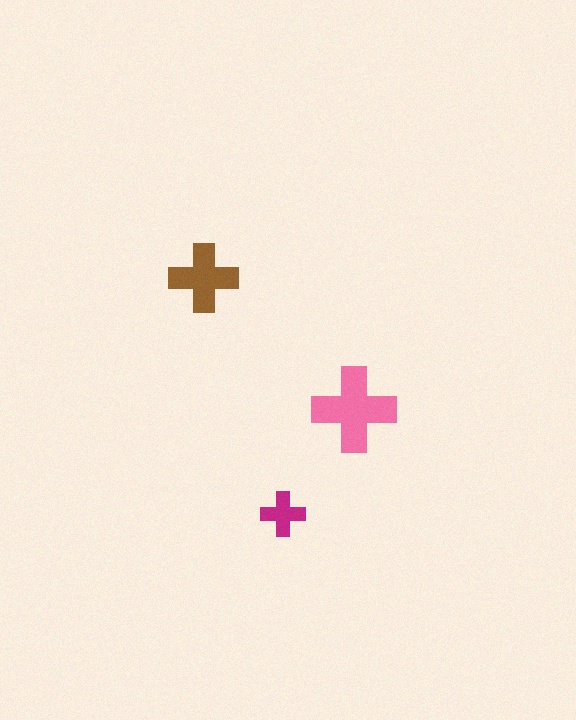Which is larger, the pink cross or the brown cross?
The pink one.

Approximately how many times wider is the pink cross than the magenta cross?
About 2 times wider.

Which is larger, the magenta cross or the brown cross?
The brown one.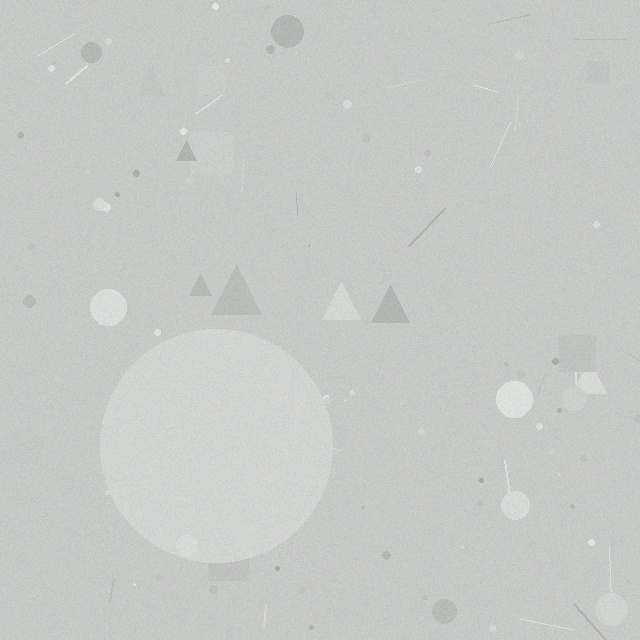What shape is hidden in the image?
A circle is hidden in the image.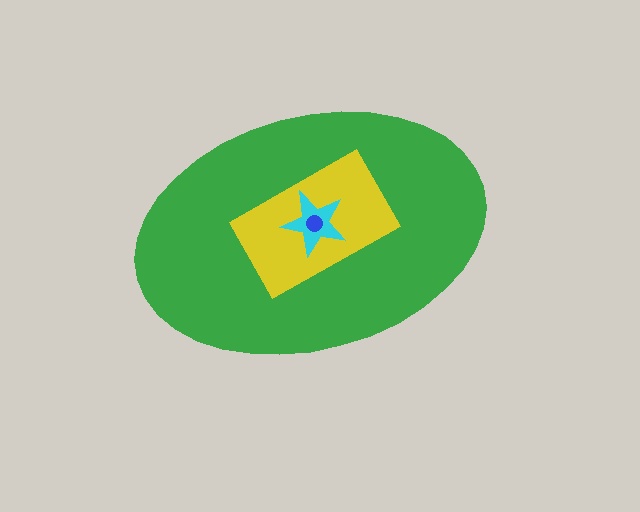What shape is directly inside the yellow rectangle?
The cyan star.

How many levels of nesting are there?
4.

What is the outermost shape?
The green ellipse.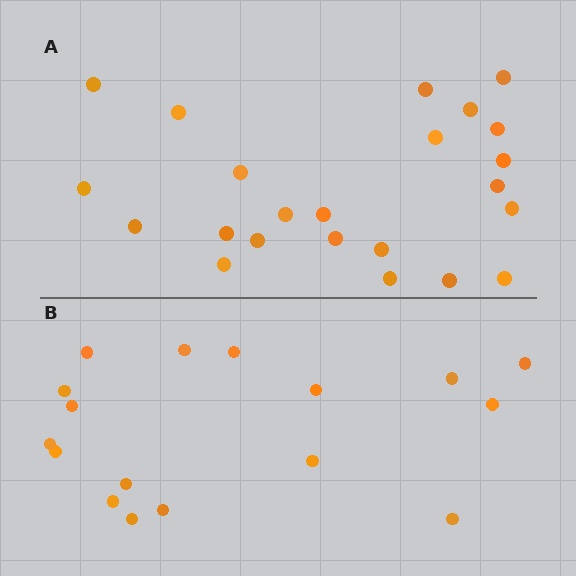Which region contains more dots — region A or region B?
Region A (the top region) has more dots.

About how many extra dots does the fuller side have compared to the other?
Region A has about 6 more dots than region B.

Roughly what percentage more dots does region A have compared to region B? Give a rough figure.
About 35% more.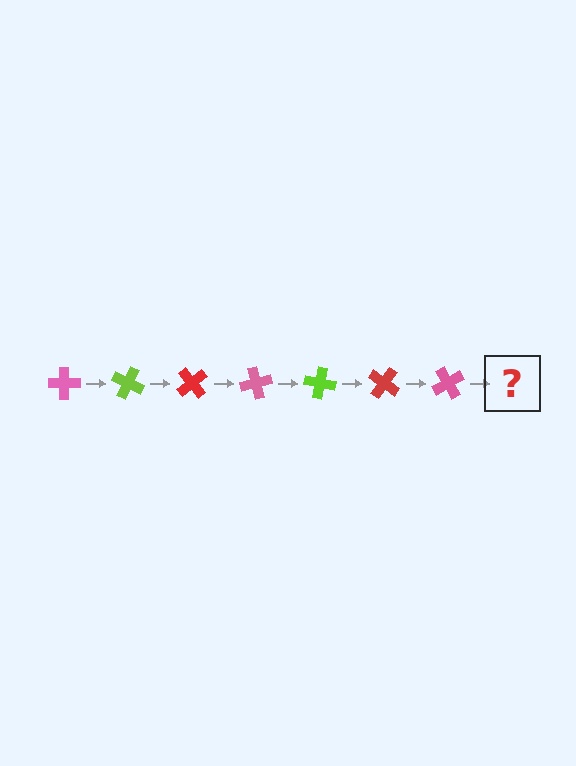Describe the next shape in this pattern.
It should be a lime cross, rotated 175 degrees from the start.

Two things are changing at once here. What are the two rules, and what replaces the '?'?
The two rules are that it rotates 25 degrees each step and the color cycles through pink, lime, and red. The '?' should be a lime cross, rotated 175 degrees from the start.